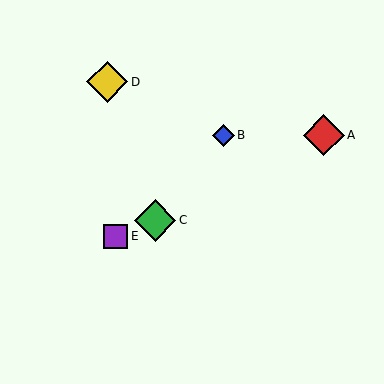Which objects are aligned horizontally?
Objects A, B are aligned horizontally.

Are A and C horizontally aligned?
No, A is at y≈135 and C is at y≈220.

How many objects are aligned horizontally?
2 objects (A, B) are aligned horizontally.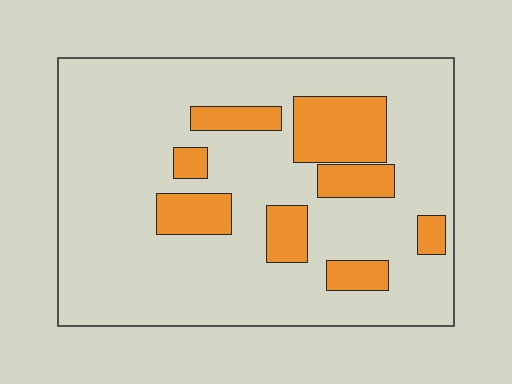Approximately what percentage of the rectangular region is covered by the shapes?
Approximately 20%.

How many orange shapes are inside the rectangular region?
8.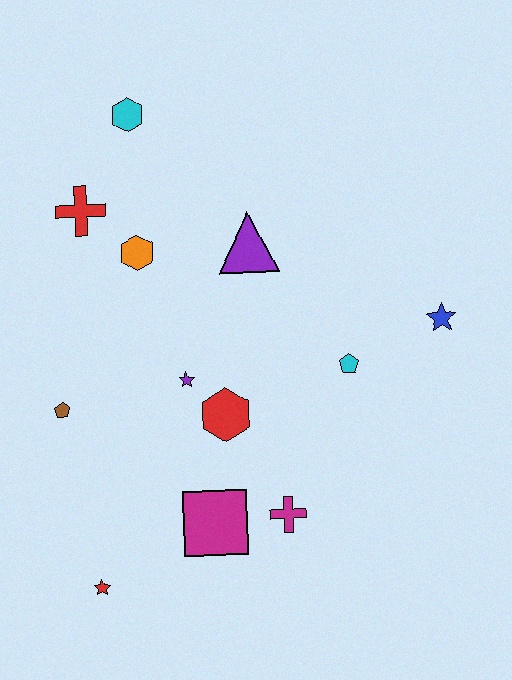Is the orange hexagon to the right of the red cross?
Yes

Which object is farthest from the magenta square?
The cyan hexagon is farthest from the magenta square.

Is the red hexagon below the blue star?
Yes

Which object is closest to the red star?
The magenta square is closest to the red star.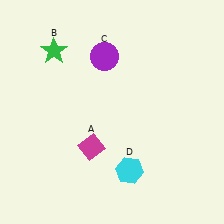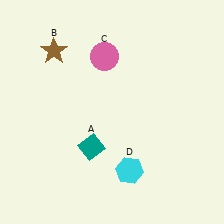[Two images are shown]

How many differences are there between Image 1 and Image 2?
There are 3 differences between the two images.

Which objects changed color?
A changed from magenta to teal. B changed from green to brown. C changed from purple to pink.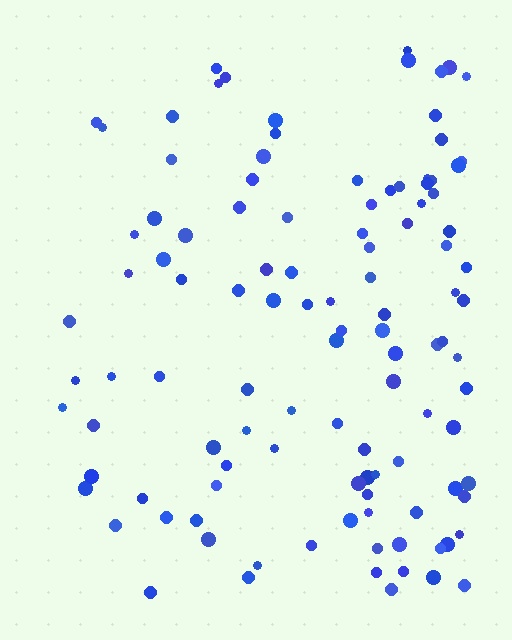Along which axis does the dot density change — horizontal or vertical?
Horizontal.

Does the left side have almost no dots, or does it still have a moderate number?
Still a moderate number, just noticeably fewer than the right.